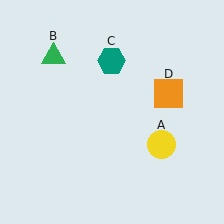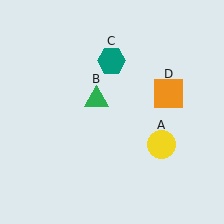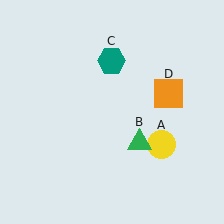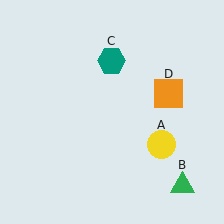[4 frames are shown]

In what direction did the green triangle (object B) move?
The green triangle (object B) moved down and to the right.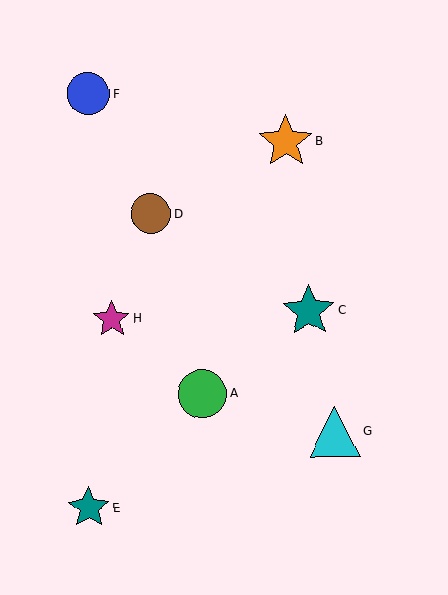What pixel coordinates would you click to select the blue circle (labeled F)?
Click at (88, 94) to select the blue circle F.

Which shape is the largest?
The orange star (labeled B) is the largest.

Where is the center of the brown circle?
The center of the brown circle is at (151, 214).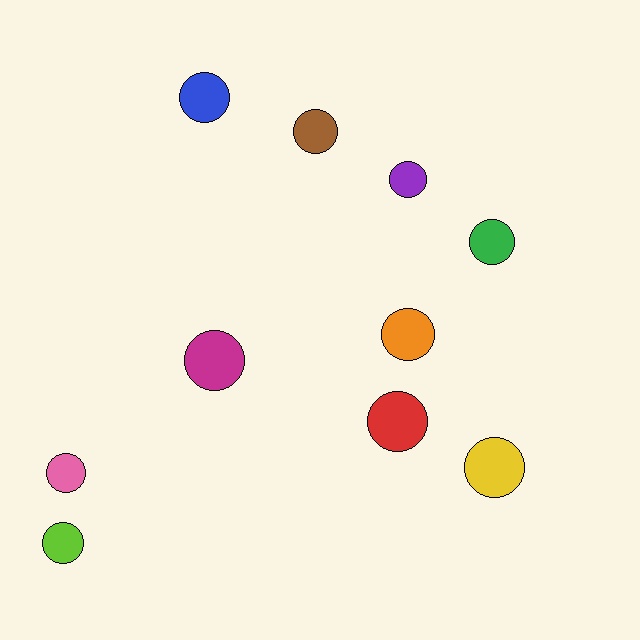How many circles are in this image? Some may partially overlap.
There are 10 circles.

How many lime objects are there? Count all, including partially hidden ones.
There is 1 lime object.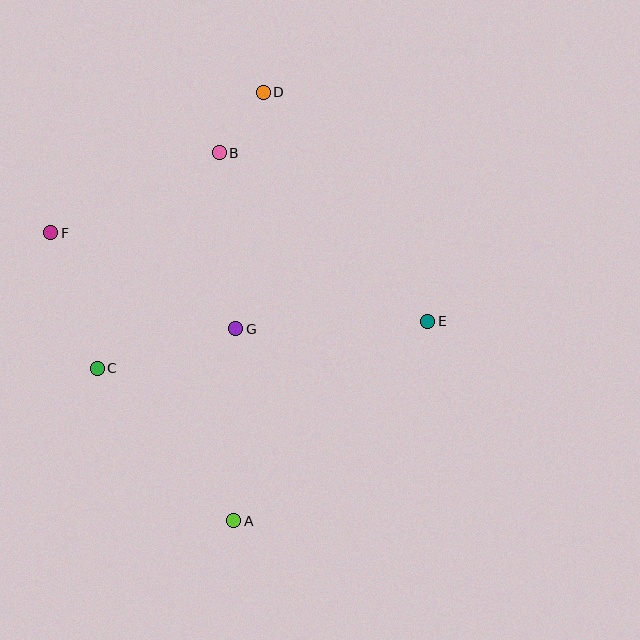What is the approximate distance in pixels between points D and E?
The distance between D and E is approximately 282 pixels.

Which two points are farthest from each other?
Points A and D are farthest from each other.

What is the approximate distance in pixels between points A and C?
The distance between A and C is approximately 205 pixels.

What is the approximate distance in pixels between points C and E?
The distance between C and E is approximately 334 pixels.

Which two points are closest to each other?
Points B and D are closest to each other.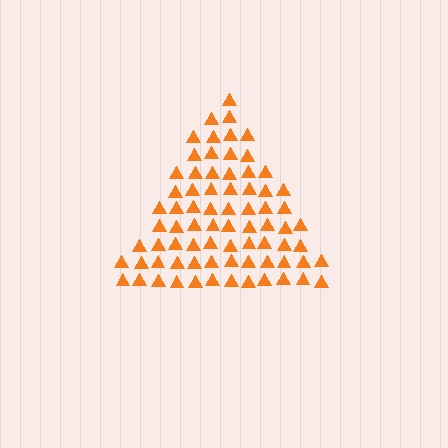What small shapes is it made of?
It is made of small triangles.